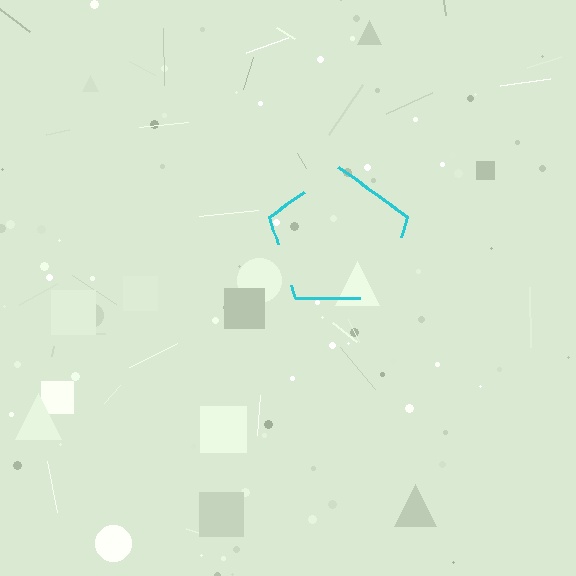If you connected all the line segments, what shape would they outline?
They would outline a pentagon.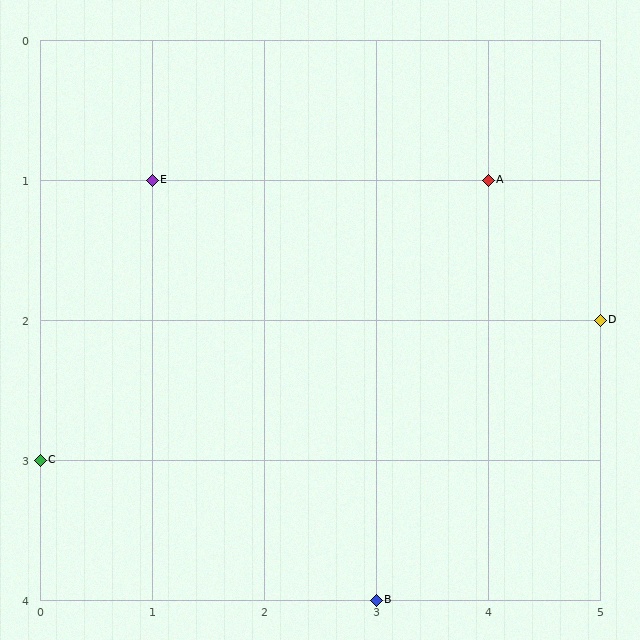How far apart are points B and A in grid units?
Points B and A are 1 column and 3 rows apart (about 3.2 grid units diagonally).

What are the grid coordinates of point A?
Point A is at grid coordinates (4, 1).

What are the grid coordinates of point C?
Point C is at grid coordinates (0, 3).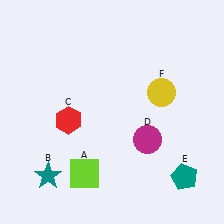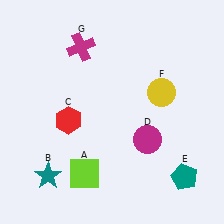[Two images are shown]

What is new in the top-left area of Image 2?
A magenta cross (G) was added in the top-left area of Image 2.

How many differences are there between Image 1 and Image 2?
There is 1 difference between the two images.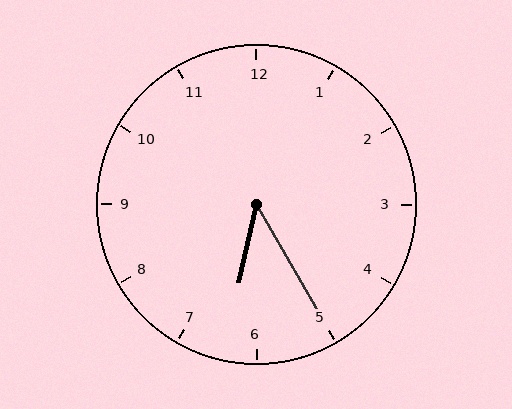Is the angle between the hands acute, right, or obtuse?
It is acute.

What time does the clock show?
6:25.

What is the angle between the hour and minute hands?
Approximately 42 degrees.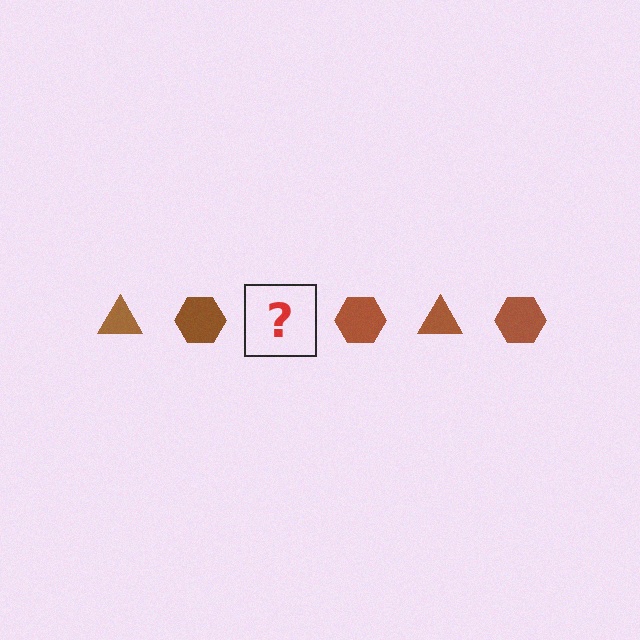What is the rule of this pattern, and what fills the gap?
The rule is that the pattern cycles through triangle, hexagon shapes in brown. The gap should be filled with a brown triangle.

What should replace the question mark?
The question mark should be replaced with a brown triangle.